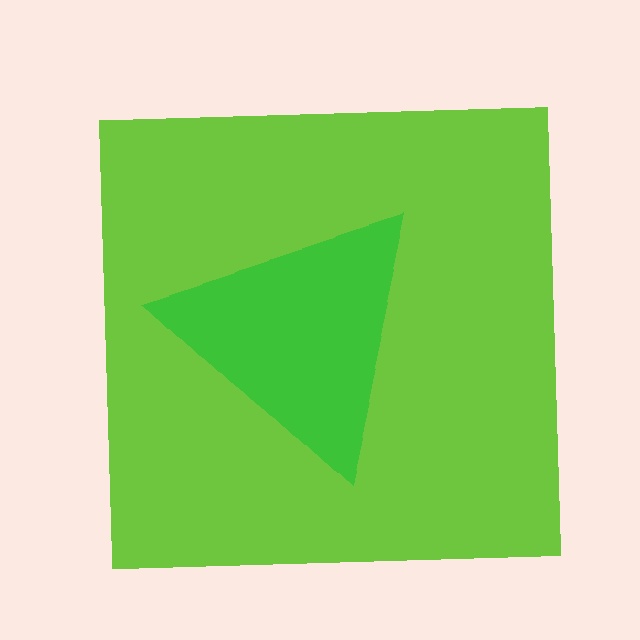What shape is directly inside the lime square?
The green triangle.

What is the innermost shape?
The green triangle.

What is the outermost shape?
The lime square.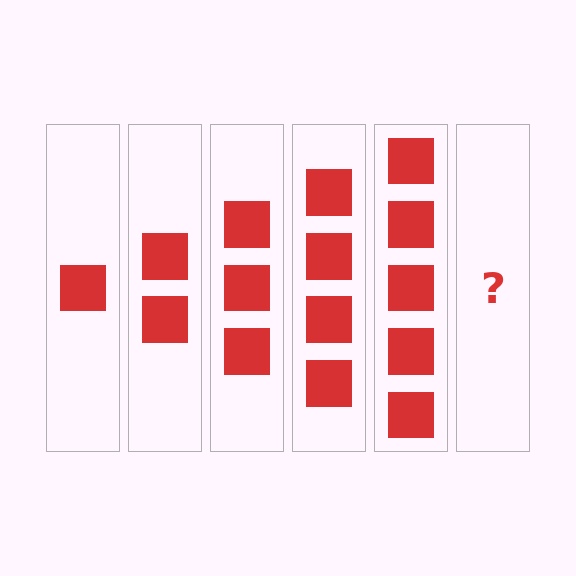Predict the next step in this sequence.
The next step is 6 squares.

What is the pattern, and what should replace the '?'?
The pattern is that each step adds one more square. The '?' should be 6 squares.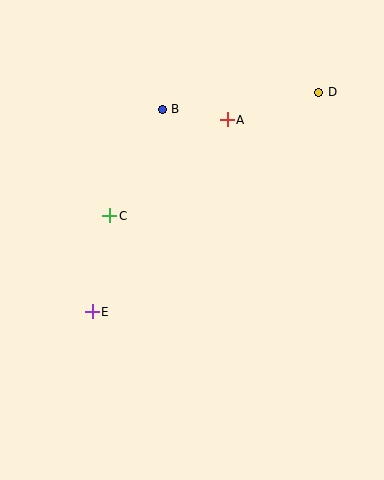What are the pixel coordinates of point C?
Point C is at (110, 216).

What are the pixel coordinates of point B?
Point B is at (162, 109).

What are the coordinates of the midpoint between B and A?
The midpoint between B and A is at (195, 115).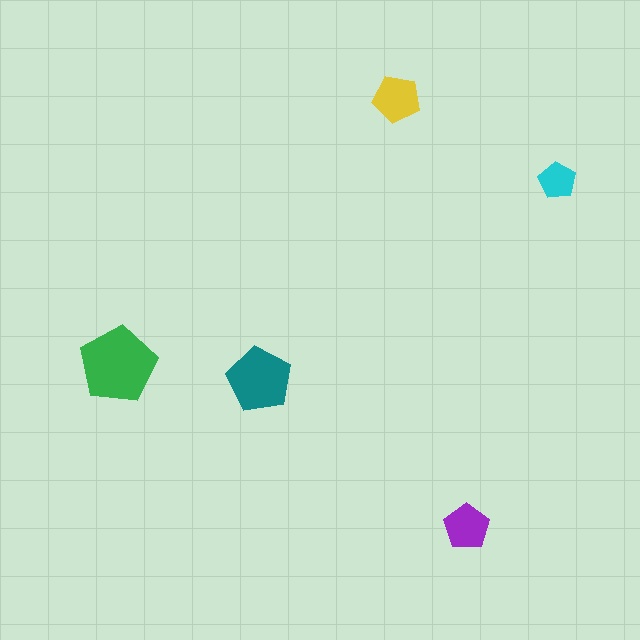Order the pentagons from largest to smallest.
the green one, the teal one, the yellow one, the purple one, the cyan one.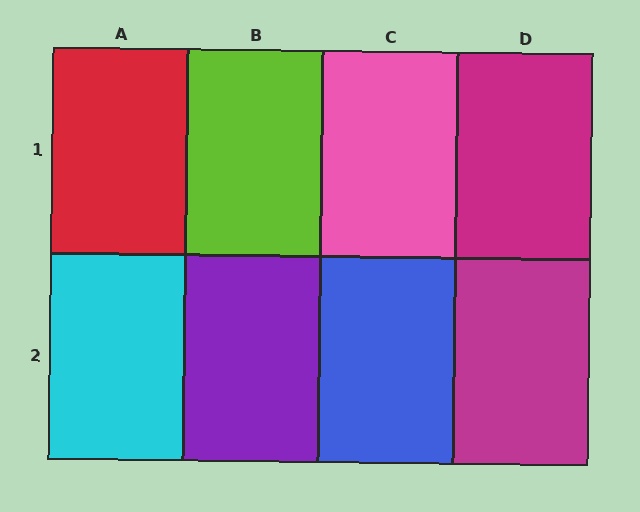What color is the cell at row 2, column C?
Blue.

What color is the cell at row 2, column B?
Purple.